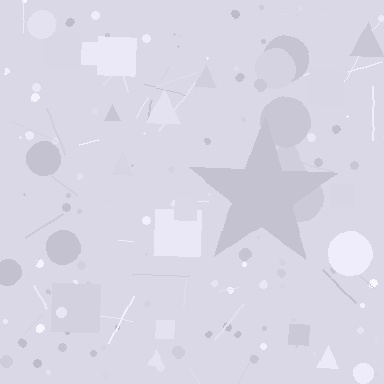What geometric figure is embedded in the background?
A star is embedded in the background.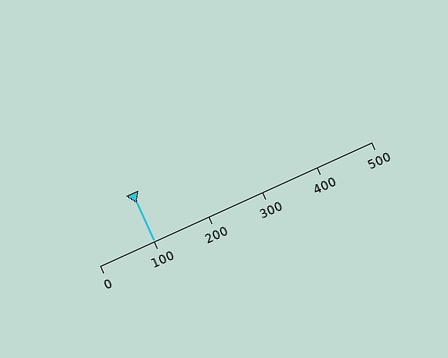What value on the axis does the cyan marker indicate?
The marker indicates approximately 100.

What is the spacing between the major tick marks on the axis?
The major ticks are spaced 100 apart.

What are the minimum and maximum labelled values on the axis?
The axis runs from 0 to 500.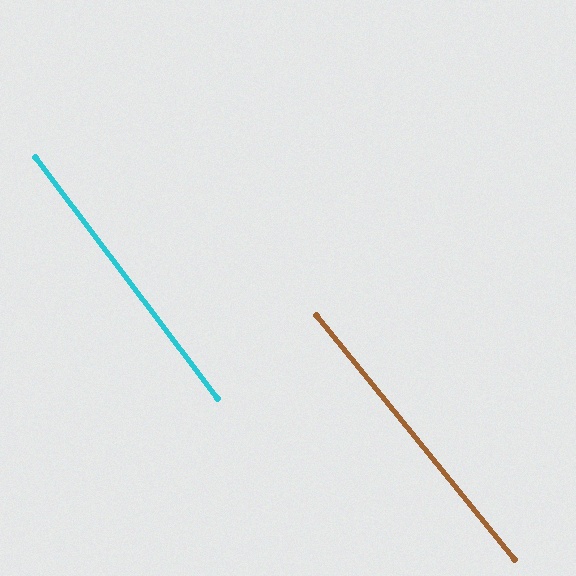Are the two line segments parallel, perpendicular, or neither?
Parallel — their directions differ by only 1.9°.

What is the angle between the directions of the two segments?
Approximately 2 degrees.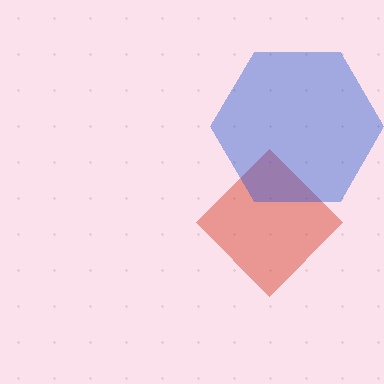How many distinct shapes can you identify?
There are 2 distinct shapes: a red diamond, a blue hexagon.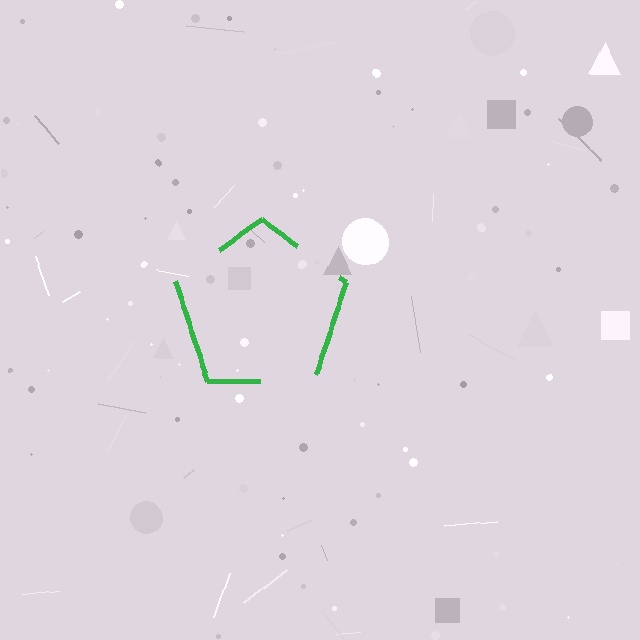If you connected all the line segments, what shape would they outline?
They would outline a pentagon.